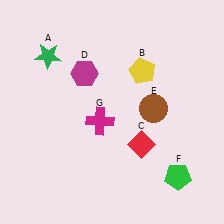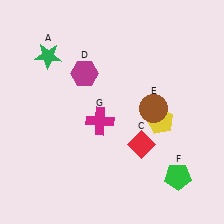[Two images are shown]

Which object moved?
The yellow pentagon (B) moved down.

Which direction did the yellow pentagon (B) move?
The yellow pentagon (B) moved down.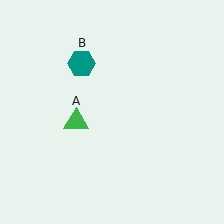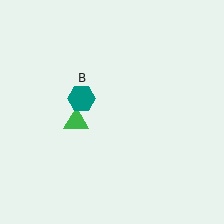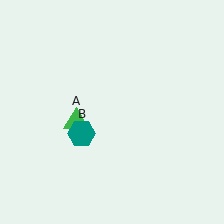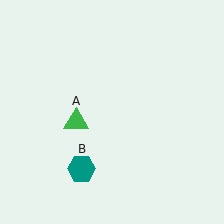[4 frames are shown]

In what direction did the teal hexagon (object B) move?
The teal hexagon (object B) moved down.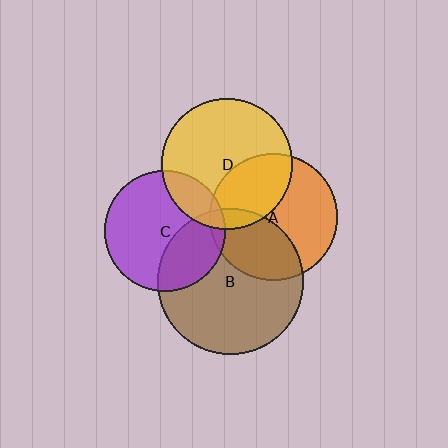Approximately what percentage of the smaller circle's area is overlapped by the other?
Approximately 30%.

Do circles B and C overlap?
Yes.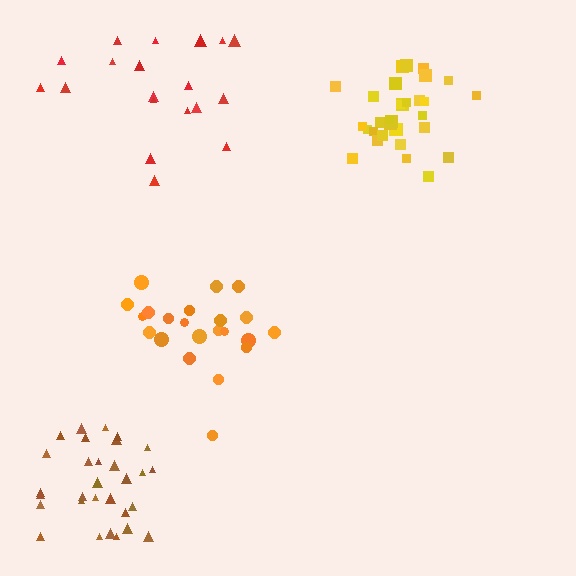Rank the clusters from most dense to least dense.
yellow, orange, brown, red.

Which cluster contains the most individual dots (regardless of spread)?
Yellow (32).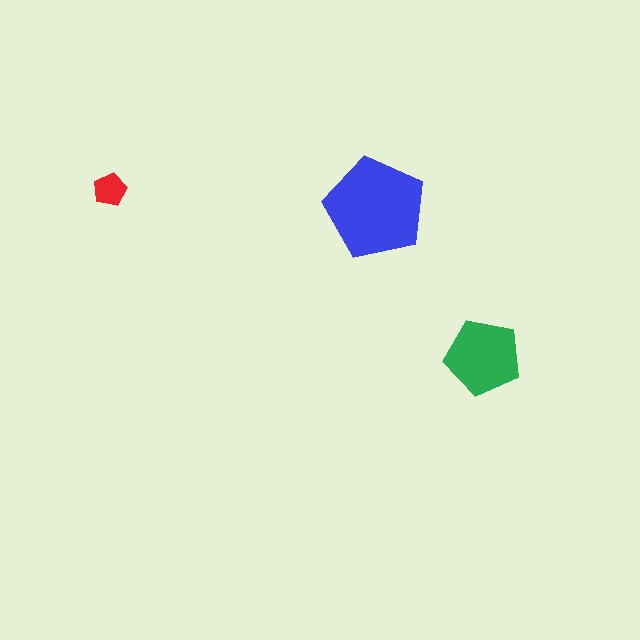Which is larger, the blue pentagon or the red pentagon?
The blue one.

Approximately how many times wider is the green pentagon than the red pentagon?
About 2.5 times wider.